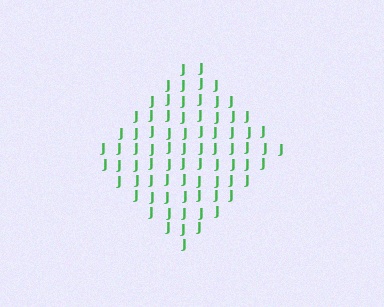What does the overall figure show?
The overall figure shows a diamond.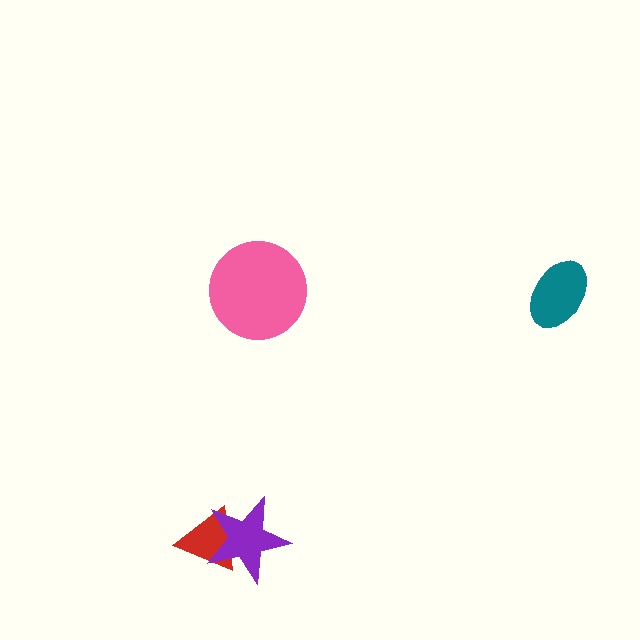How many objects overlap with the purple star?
1 object overlaps with the purple star.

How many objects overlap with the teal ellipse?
0 objects overlap with the teal ellipse.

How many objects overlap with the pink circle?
0 objects overlap with the pink circle.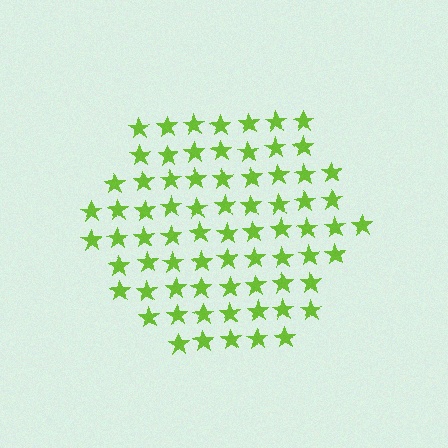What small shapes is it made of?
It is made of small stars.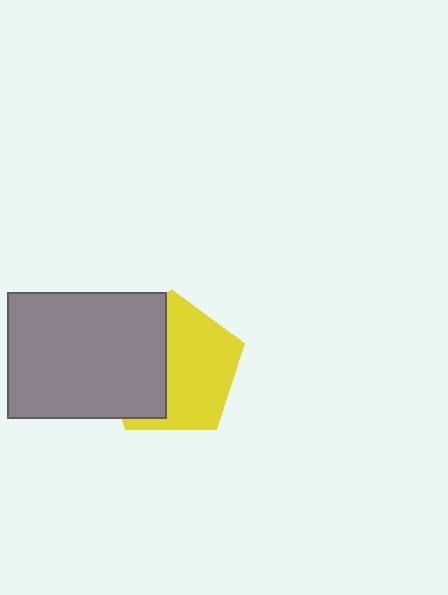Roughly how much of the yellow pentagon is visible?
About half of it is visible (roughly 57%).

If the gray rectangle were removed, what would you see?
You would see the complete yellow pentagon.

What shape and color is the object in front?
The object in front is a gray rectangle.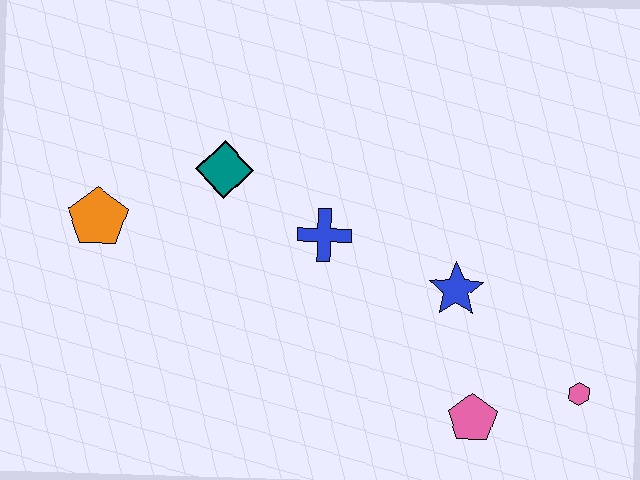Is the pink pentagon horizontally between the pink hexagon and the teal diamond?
Yes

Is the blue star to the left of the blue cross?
No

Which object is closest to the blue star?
The pink pentagon is closest to the blue star.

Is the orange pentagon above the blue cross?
Yes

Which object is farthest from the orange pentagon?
The pink hexagon is farthest from the orange pentagon.